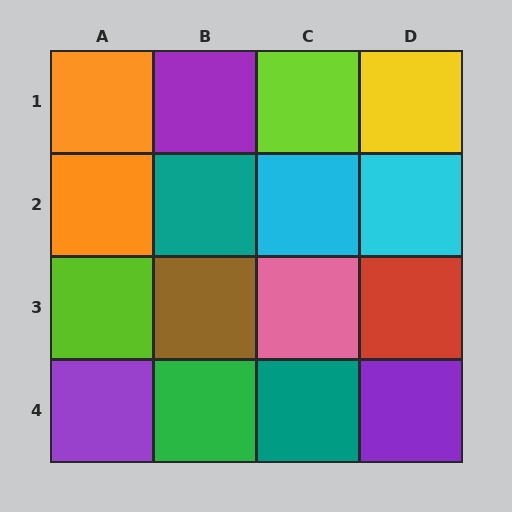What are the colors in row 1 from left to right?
Orange, purple, lime, yellow.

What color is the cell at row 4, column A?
Purple.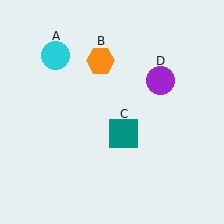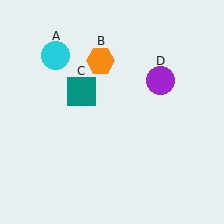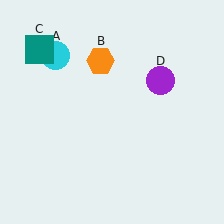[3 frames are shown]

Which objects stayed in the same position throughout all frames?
Cyan circle (object A) and orange hexagon (object B) and purple circle (object D) remained stationary.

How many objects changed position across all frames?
1 object changed position: teal square (object C).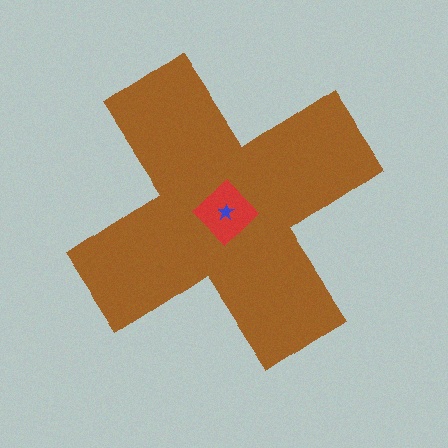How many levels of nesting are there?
3.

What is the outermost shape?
The brown cross.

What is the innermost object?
The blue star.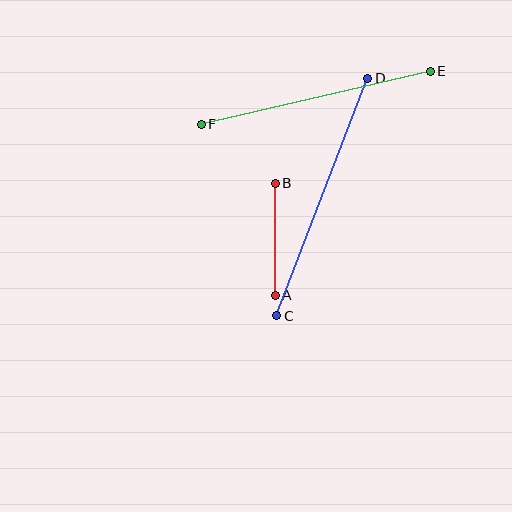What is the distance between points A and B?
The distance is approximately 112 pixels.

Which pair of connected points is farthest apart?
Points C and D are farthest apart.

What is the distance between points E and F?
The distance is approximately 235 pixels.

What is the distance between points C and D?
The distance is approximately 254 pixels.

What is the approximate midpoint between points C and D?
The midpoint is at approximately (322, 197) pixels.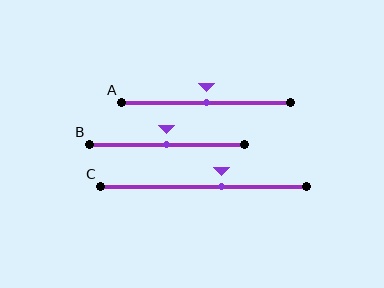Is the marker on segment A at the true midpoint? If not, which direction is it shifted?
Yes, the marker on segment A is at the true midpoint.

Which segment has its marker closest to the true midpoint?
Segment A has its marker closest to the true midpoint.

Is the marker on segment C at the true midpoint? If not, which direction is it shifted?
No, the marker on segment C is shifted to the right by about 9% of the segment length.